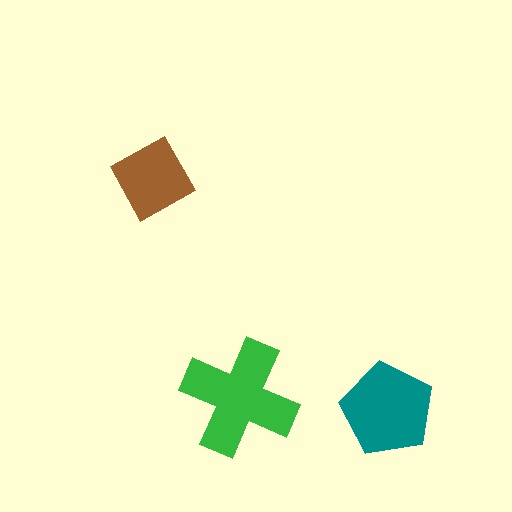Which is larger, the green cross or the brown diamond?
The green cross.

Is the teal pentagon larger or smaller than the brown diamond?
Larger.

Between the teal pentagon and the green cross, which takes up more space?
The green cross.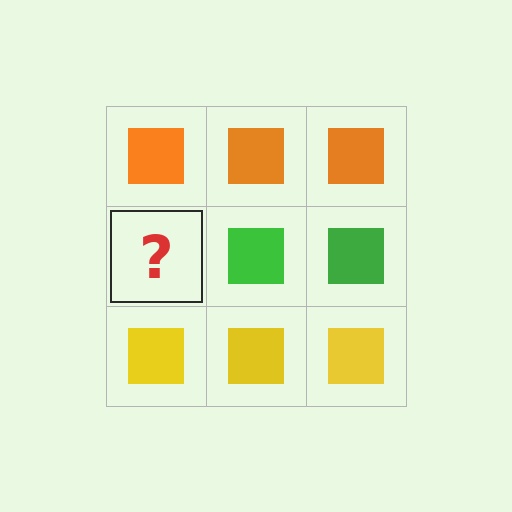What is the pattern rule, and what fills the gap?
The rule is that each row has a consistent color. The gap should be filled with a green square.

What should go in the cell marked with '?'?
The missing cell should contain a green square.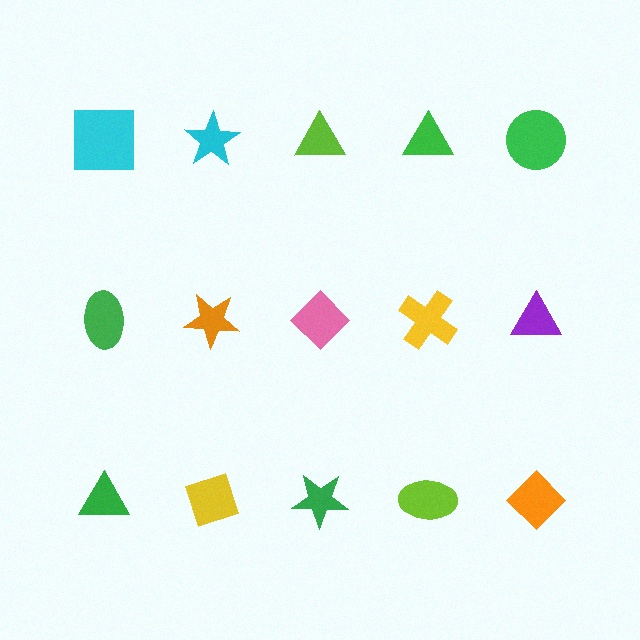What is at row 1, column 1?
A cyan square.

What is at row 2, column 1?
A green ellipse.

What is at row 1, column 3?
A lime triangle.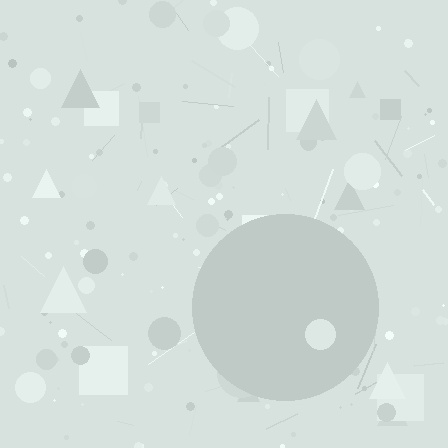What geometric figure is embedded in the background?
A circle is embedded in the background.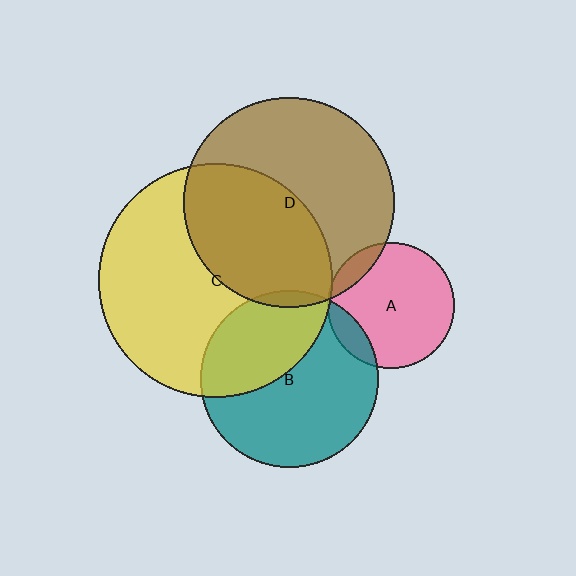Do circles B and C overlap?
Yes.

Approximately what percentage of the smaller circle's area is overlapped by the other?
Approximately 40%.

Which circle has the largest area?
Circle C (yellow).